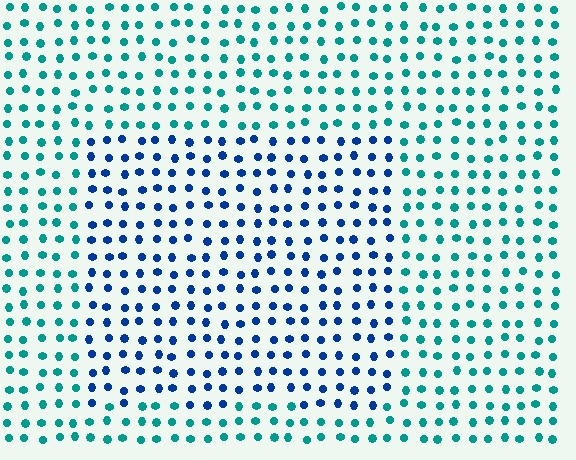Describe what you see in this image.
The image is filled with small teal elements in a uniform arrangement. A rectangle-shaped region is visible where the elements are tinted to a slightly different hue, forming a subtle color boundary.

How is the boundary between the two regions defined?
The boundary is defined purely by a slight shift in hue (about 44 degrees). Spacing, size, and orientation are identical on both sides.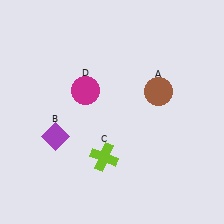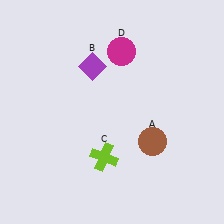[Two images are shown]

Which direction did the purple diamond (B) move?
The purple diamond (B) moved up.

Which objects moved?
The objects that moved are: the brown circle (A), the purple diamond (B), the magenta circle (D).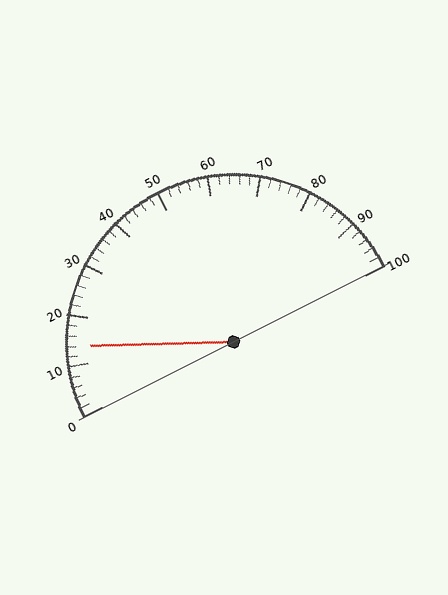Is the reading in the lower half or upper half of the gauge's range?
The reading is in the lower half of the range (0 to 100).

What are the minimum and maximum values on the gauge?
The gauge ranges from 0 to 100.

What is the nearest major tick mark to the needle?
The nearest major tick mark is 10.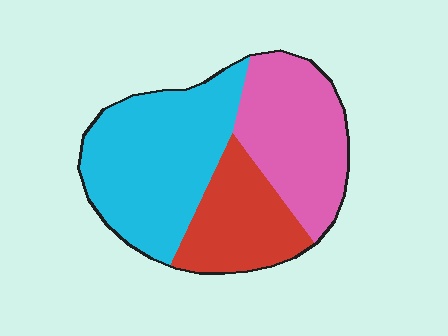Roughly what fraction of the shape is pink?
Pink covers 33% of the shape.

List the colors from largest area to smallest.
From largest to smallest: cyan, pink, red.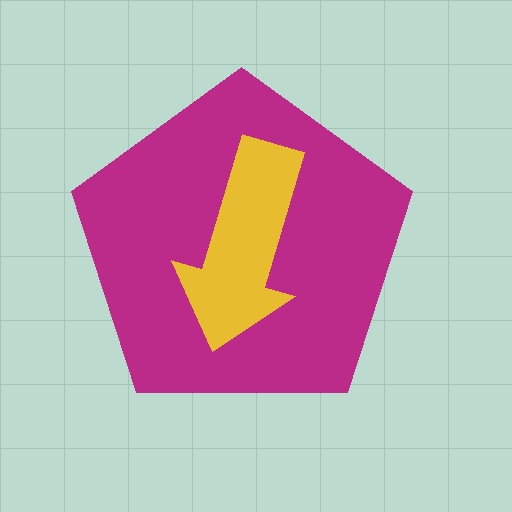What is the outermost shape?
The magenta pentagon.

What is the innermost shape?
The yellow arrow.